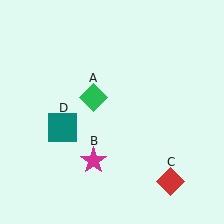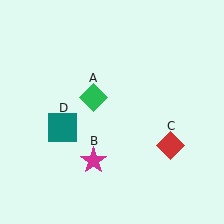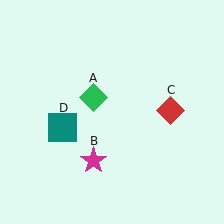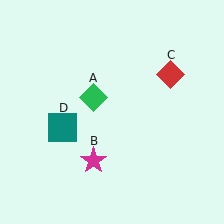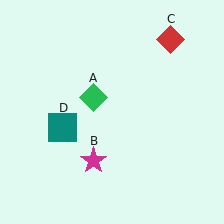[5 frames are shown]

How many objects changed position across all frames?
1 object changed position: red diamond (object C).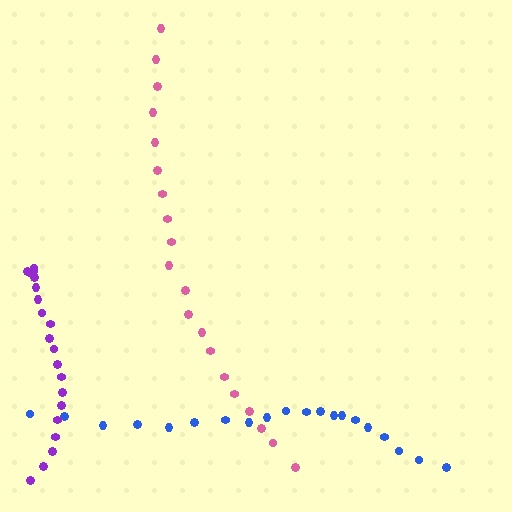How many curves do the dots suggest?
There are 3 distinct paths.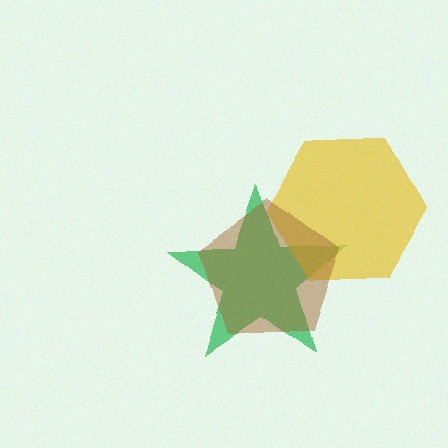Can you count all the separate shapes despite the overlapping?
Yes, there are 3 separate shapes.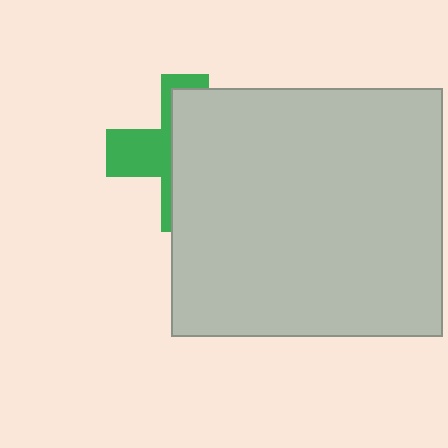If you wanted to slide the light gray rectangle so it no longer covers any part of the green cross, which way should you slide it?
Slide it right — that is the most direct way to separate the two shapes.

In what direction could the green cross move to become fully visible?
The green cross could move left. That would shift it out from behind the light gray rectangle entirely.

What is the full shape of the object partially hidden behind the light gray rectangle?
The partially hidden object is a green cross.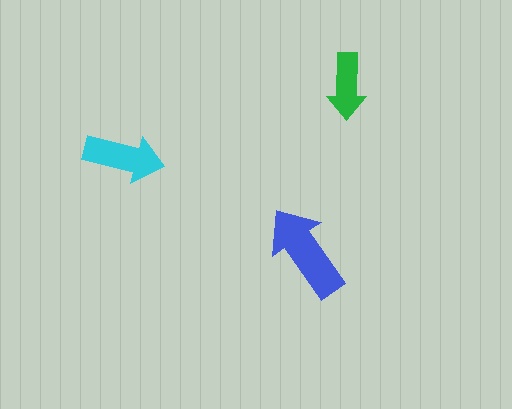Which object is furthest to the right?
The green arrow is rightmost.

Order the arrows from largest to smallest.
the blue one, the cyan one, the green one.